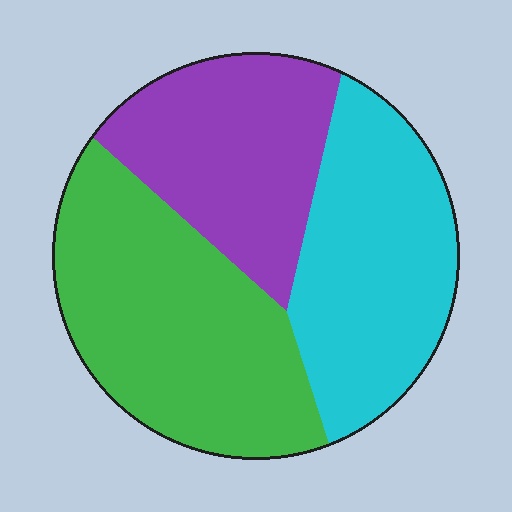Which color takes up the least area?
Purple, at roughly 30%.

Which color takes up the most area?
Green, at roughly 40%.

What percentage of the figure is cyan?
Cyan takes up about one third (1/3) of the figure.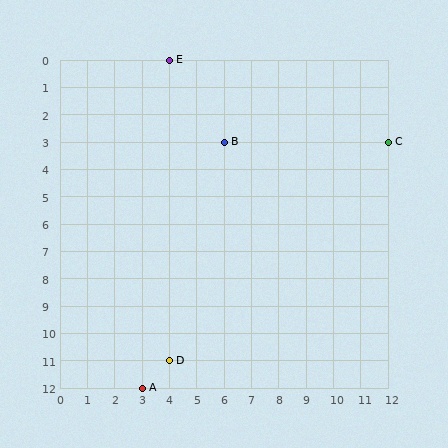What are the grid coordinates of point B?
Point B is at grid coordinates (6, 3).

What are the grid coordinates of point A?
Point A is at grid coordinates (3, 12).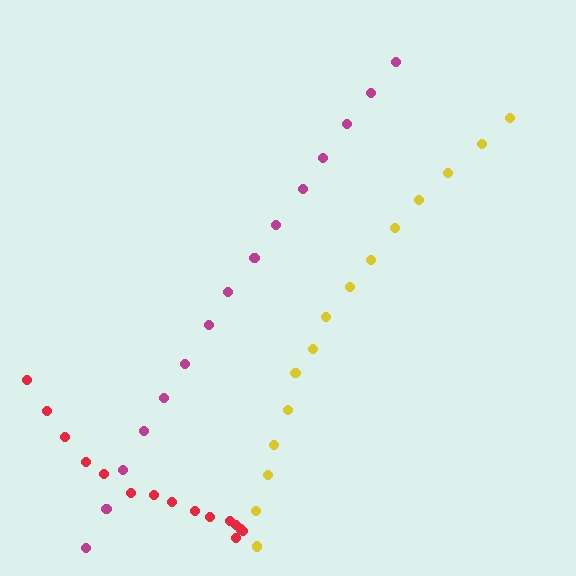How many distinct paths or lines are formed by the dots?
There are 3 distinct paths.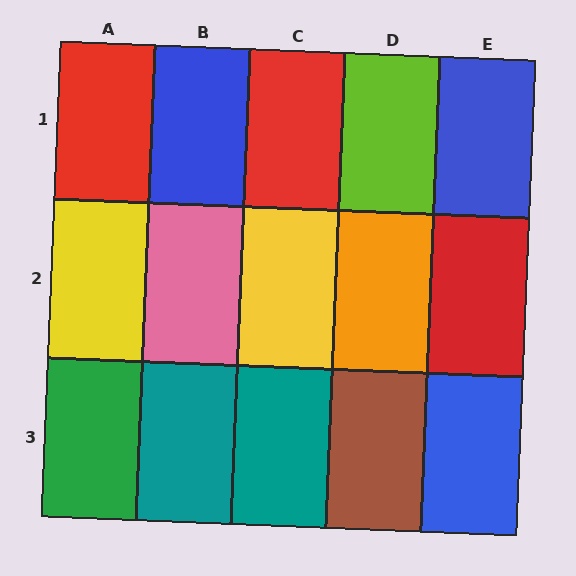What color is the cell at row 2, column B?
Pink.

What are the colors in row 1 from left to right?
Red, blue, red, lime, blue.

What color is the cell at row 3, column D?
Brown.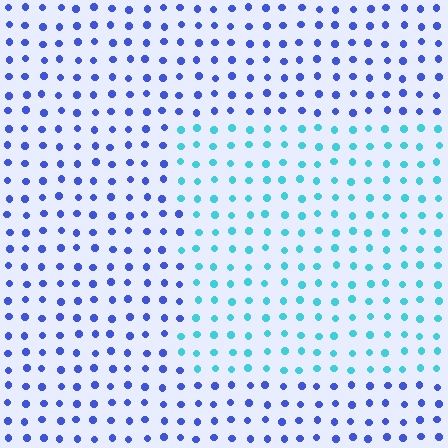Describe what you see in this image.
The image is filled with small blue elements in a uniform arrangement. A rectangle-shaped region is visible where the elements are tinted to a slightly different hue, forming a subtle color boundary.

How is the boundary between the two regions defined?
The boundary is defined purely by a slight shift in hue (about 49 degrees). Spacing, size, and orientation are identical on both sides.